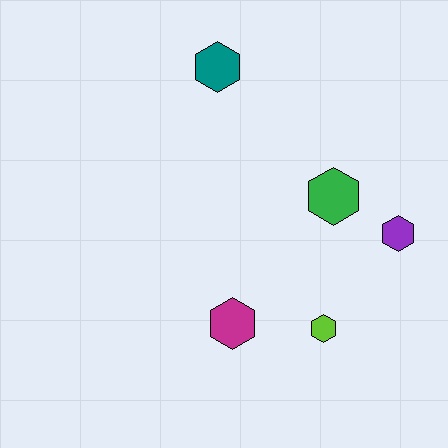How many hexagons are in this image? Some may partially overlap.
There are 5 hexagons.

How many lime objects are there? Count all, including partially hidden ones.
There is 1 lime object.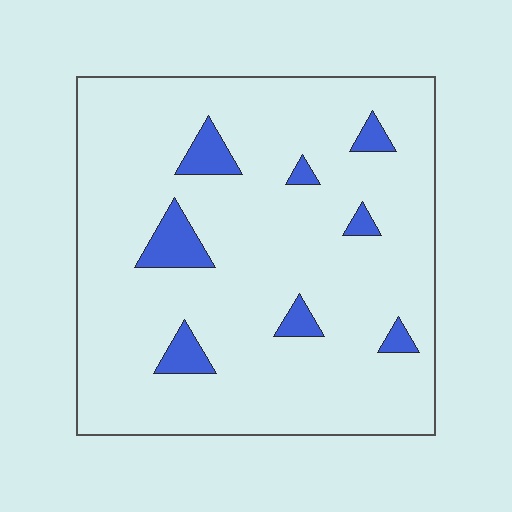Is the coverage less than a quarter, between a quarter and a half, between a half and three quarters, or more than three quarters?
Less than a quarter.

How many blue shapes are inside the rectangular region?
8.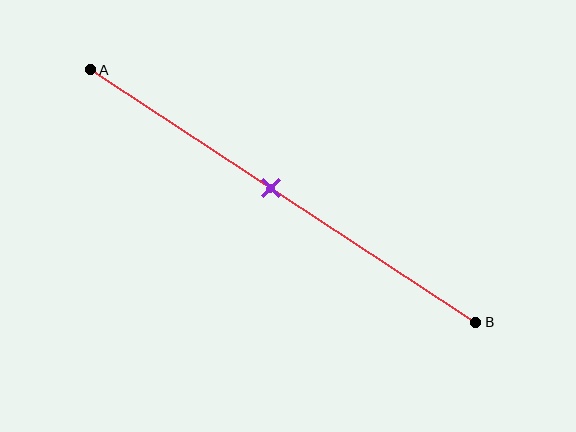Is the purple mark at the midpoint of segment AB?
No, the mark is at about 45% from A, not at the 50% midpoint.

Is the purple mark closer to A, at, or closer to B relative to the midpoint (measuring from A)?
The purple mark is closer to point A than the midpoint of segment AB.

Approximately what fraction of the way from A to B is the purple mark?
The purple mark is approximately 45% of the way from A to B.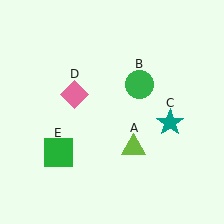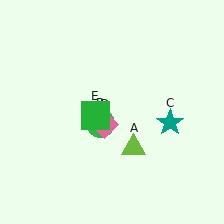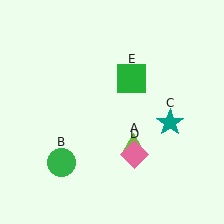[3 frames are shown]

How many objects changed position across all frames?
3 objects changed position: green circle (object B), pink diamond (object D), green square (object E).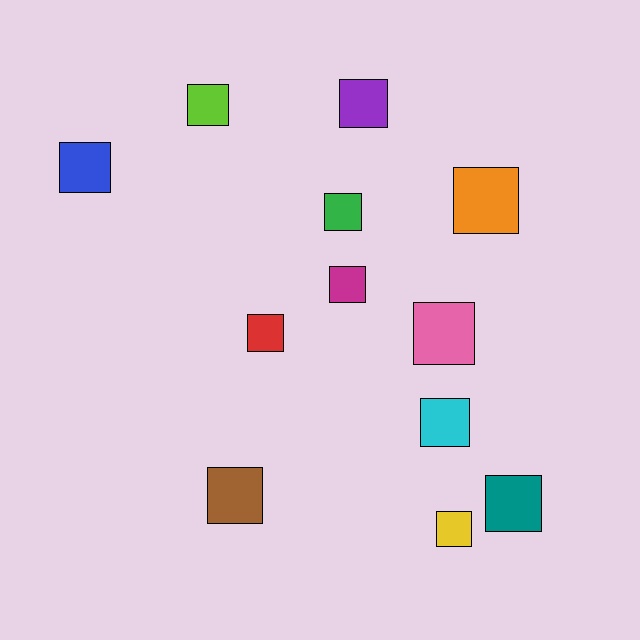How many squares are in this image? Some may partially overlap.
There are 12 squares.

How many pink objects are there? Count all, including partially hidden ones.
There is 1 pink object.